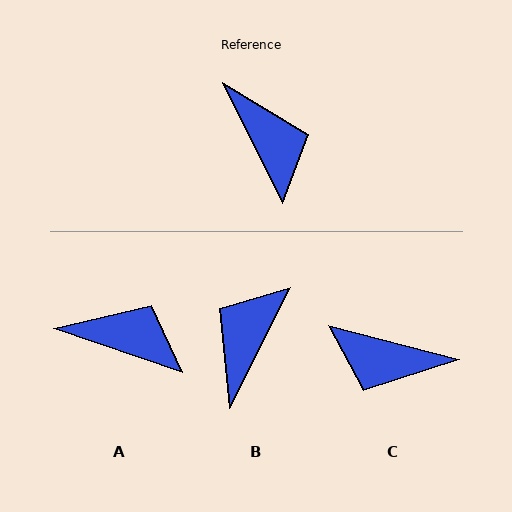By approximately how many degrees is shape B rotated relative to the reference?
Approximately 127 degrees counter-clockwise.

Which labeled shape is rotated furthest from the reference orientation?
C, about 131 degrees away.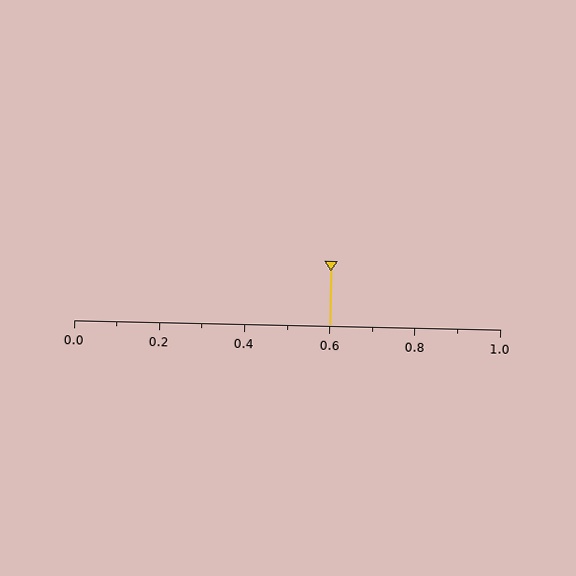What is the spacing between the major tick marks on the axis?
The major ticks are spaced 0.2 apart.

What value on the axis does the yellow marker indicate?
The marker indicates approximately 0.6.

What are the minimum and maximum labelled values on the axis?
The axis runs from 0.0 to 1.0.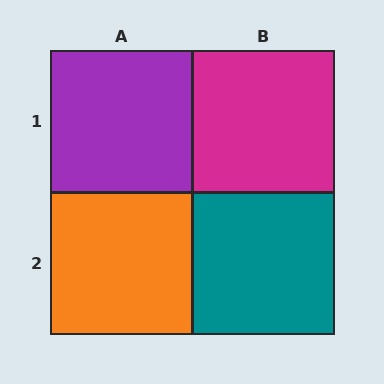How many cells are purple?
1 cell is purple.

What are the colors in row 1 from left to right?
Purple, magenta.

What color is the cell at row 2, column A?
Orange.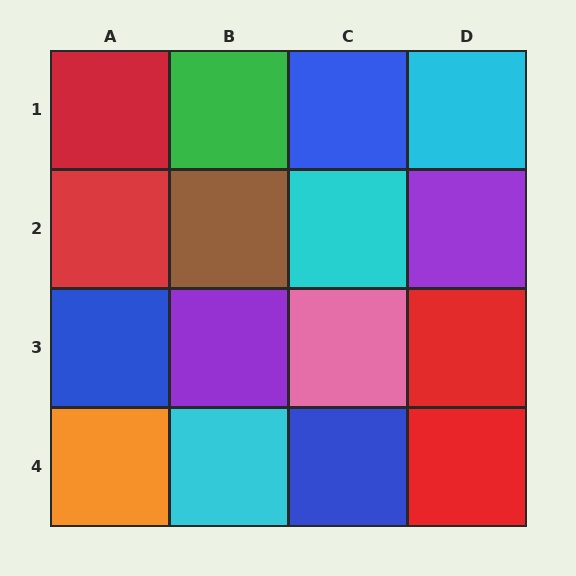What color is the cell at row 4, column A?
Orange.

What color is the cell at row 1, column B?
Green.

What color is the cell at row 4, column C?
Blue.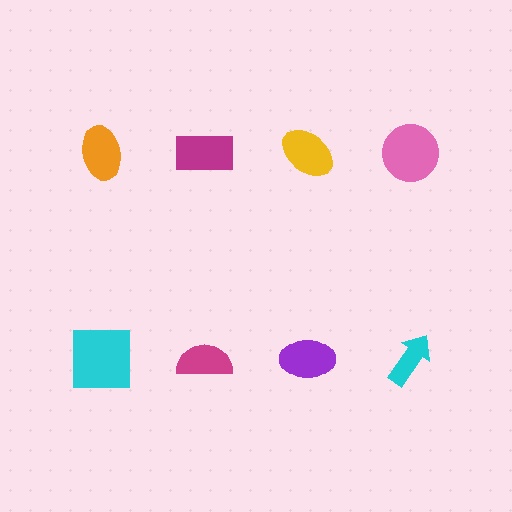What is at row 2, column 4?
A cyan arrow.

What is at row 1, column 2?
A magenta rectangle.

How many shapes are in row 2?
4 shapes.